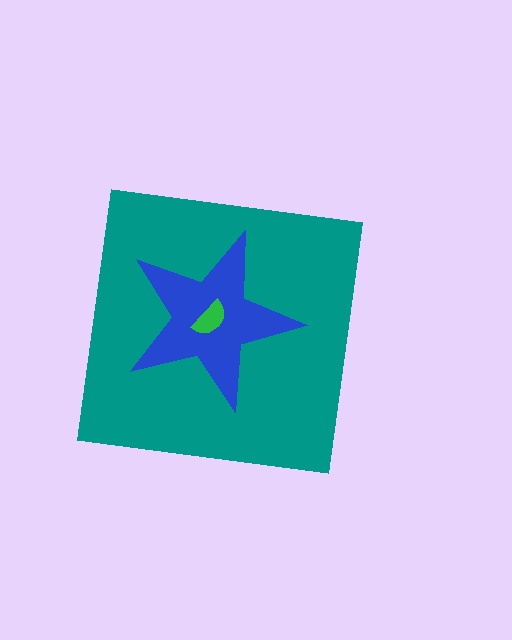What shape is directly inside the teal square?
The blue star.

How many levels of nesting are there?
3.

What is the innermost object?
The green semicircle.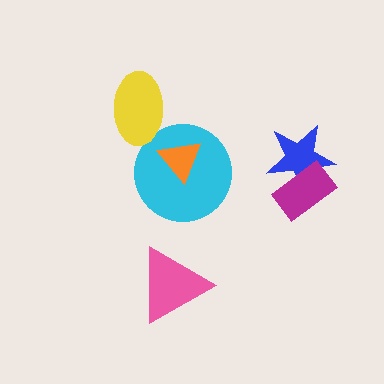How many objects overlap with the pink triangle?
0 objects overlap with the pink triangle.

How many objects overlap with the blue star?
1 object overlaps with the blue star.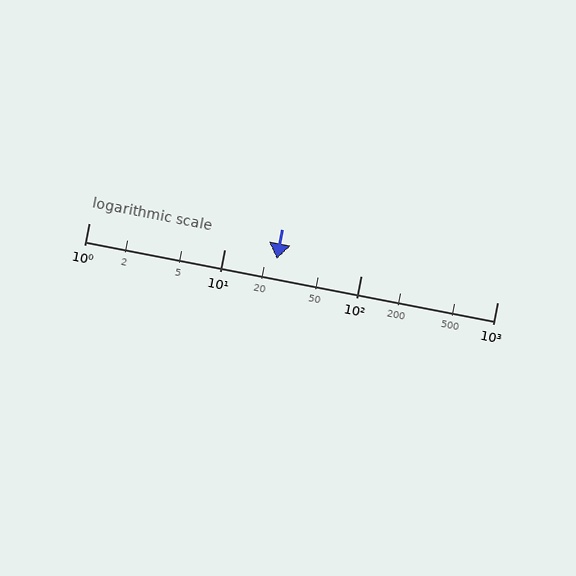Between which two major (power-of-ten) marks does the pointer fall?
The pointer is between 10 and 100.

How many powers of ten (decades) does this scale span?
The scale spans 3 decades, from 1 to 1000.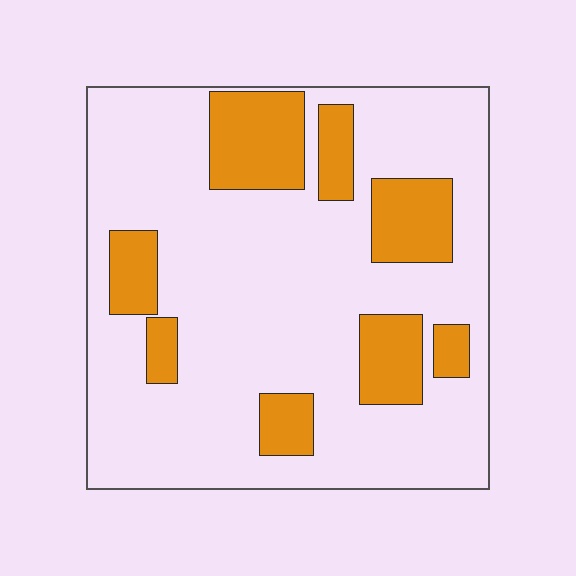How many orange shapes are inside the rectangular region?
8.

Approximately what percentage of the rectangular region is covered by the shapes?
Approximately 25%.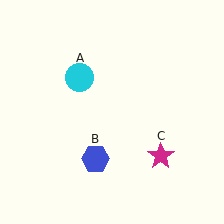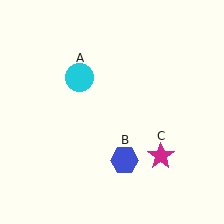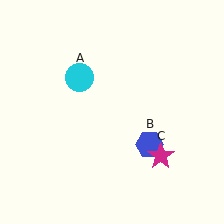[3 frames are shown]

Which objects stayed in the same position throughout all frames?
Cyan circle (object A) and magenta star (object C) remained stationary.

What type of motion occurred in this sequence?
The blue hexagon (object B) rotated counterclockwise around the center of the scene.